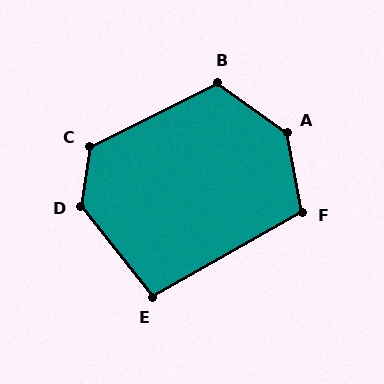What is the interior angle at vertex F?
Approximately 109 degrees (obtuse).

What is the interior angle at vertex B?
Approximately 118 degrees (obtuse).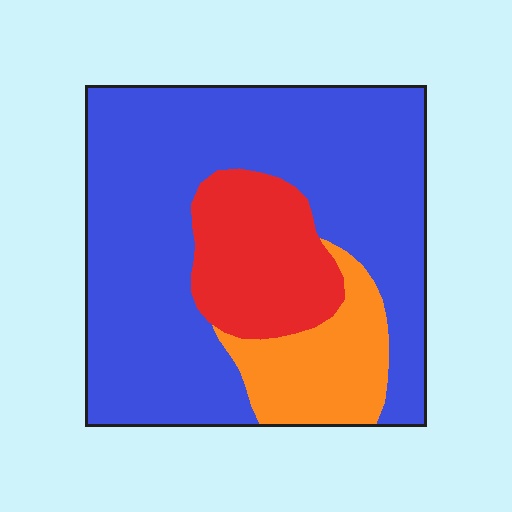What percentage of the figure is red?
Red covers 18% of the figure.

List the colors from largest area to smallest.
From largest to smallest: blue, red, orange.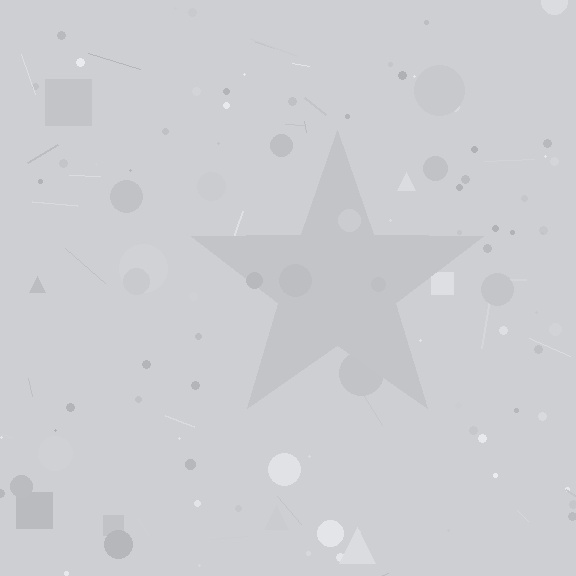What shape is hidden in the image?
A star is hidden in the image.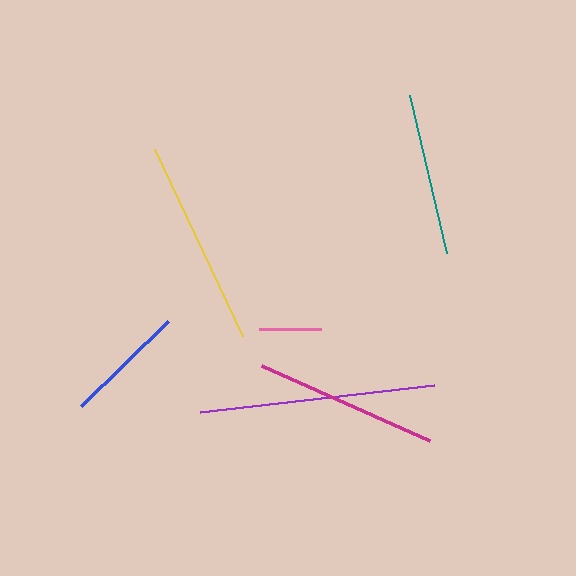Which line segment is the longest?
The purple line is the longest at approximately 236 pixels.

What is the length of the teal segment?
The teal segment is approximately 162 pixels long.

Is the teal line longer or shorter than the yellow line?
The yellow line is longer than the teal line.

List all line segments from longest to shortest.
From longest to shortest: purple, yellow, magenta, teal, blue, pink.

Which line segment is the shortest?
The pink line is the shortest at approximately 63 pixels.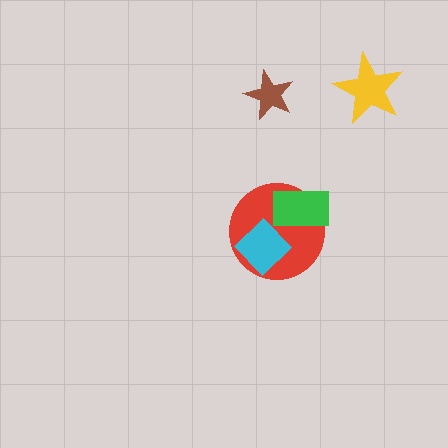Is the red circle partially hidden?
Yes, it is partially covered by another shape.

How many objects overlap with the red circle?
2 objects overlap with the red circle.